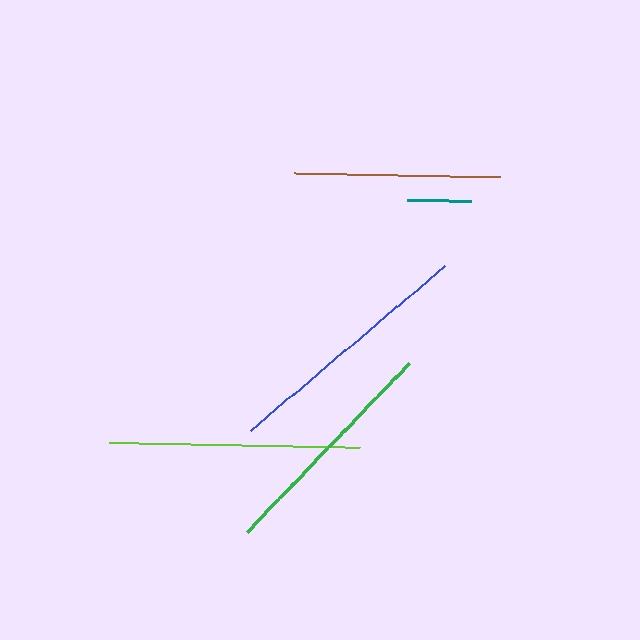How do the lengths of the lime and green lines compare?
The lime and green lines are approximately the same length.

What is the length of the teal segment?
The teal segment is approximately 64 pixels long.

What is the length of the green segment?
The green segment is approximately 235 pixels long.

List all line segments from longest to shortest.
From longest to shortest: blue, lime, green, brown, teal.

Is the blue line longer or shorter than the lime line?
The blue line is longer than the lime line.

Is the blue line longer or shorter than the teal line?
The blue line is longer than the teal line.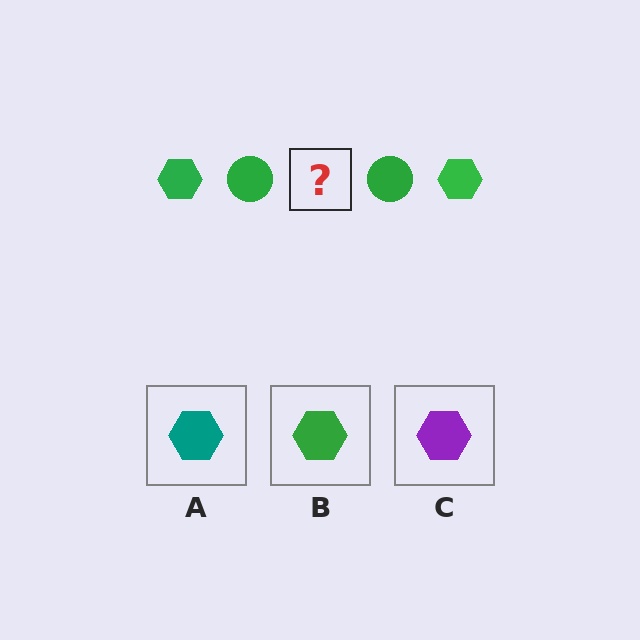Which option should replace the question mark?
Option B.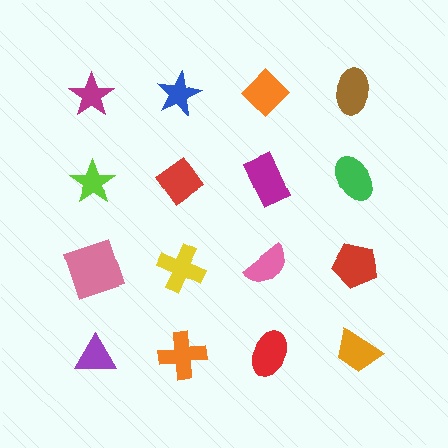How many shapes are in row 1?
4 shapes.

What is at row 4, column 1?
A purple triangle.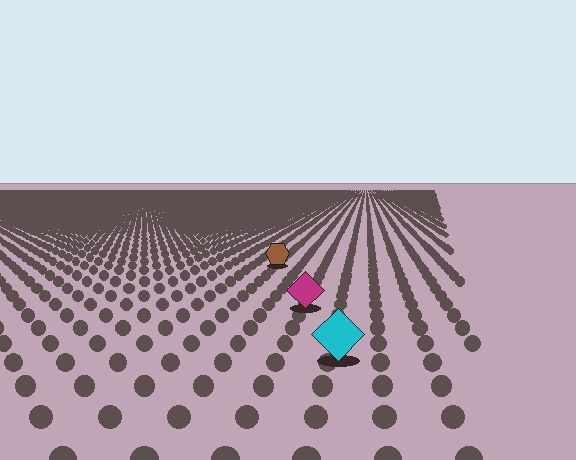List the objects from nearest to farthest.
From nearest to farthest: the cyan diamond, the magenta diamond, the brown hexagon.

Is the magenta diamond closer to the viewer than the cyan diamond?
No. The cyan diamond is closer — you can tell from the texture gradient: the ground texture is coarser near it.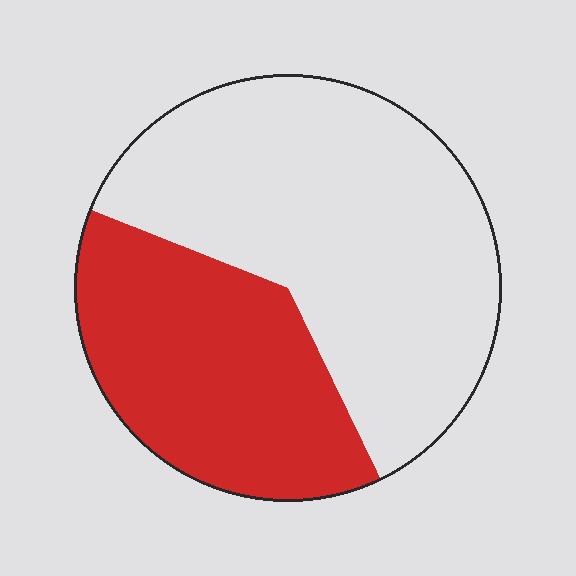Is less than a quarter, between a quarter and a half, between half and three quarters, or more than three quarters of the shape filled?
Between a quarter and a half.